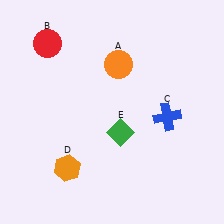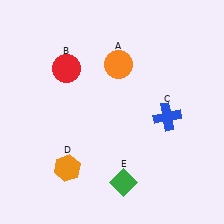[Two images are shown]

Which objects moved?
The objects that moved are: the red circle (B), the green diamond (E).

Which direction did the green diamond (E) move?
The green diamond (E) moved down.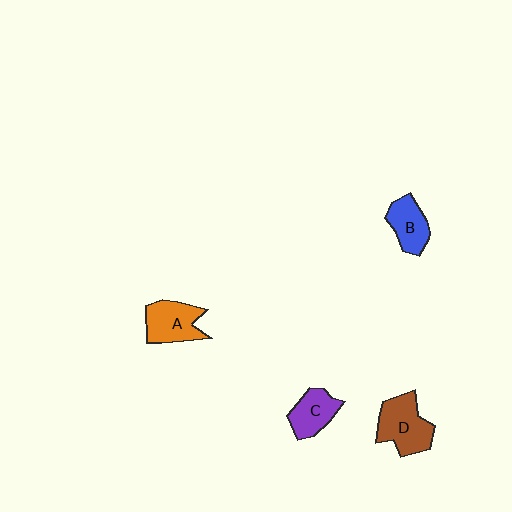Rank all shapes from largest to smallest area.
From largest to smallest: D (brown), A (orange), B (blue), C (purple).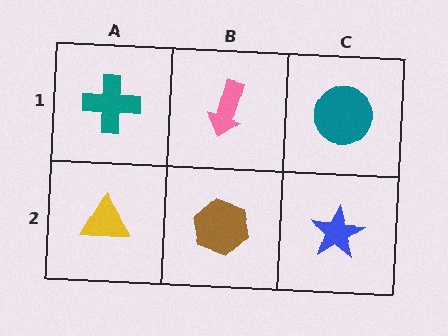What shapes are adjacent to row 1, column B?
A brown hexagon (row 2, column B), a teal cross (row 1, column A), a teal circle (row 1, column C).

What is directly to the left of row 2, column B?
A yellow triangle.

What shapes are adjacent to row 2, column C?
A teal circle (row 1, column C), a brown hexagon (row 2, column B).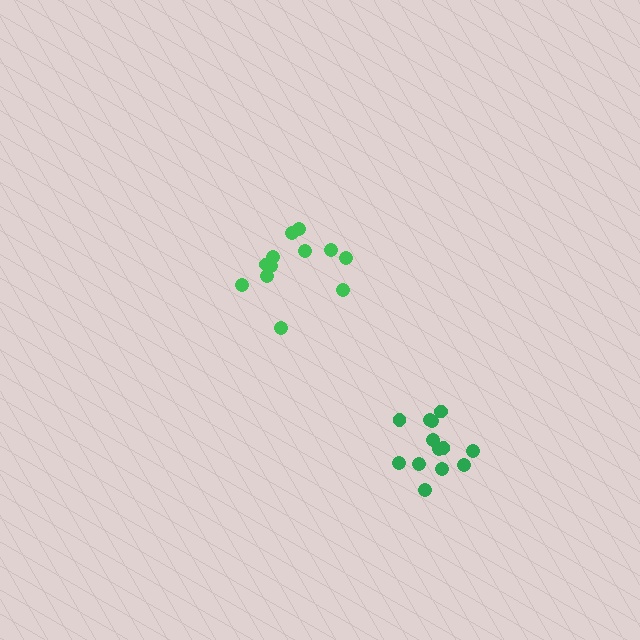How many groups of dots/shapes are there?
There are 2 groups.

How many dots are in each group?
Group 1: 12 dots, Group 2: 13 dots (25 total).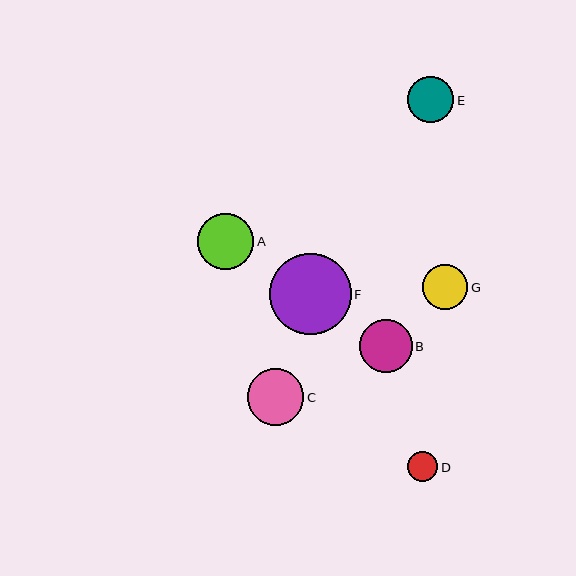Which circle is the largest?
Circle F is the largest with a size of approximately 81 pixels.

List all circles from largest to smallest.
From largest to smallest: F, C, A, B, E, G, D.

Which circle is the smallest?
Circle D is the smallest with a size of approximately 30 pixels.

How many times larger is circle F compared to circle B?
Circle F is approximately 1.5 times the size of circle B.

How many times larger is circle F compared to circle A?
Circle F is approximately 1.5 times the size of circle A.